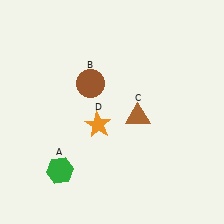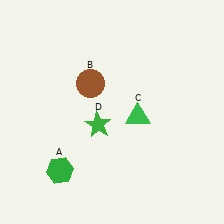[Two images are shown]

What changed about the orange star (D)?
In Image 1, D is orange. In Image 2, it changed to green.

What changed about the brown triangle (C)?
In Image 1, C is brown. In Image 2, it changed to green.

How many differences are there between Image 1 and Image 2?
There are 2 differences between the two images.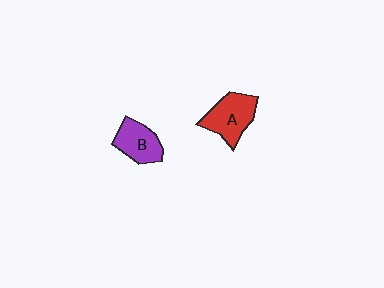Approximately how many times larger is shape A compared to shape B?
Approximately 1.3 times.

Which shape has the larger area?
Shape A (red).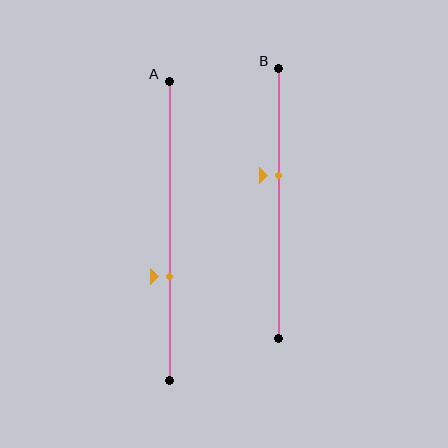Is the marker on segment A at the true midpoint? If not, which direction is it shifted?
No, the marker on segment A is shifted downward by about 15% of the segment length.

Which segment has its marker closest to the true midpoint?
Segment B has its marker closest to the true midpoint.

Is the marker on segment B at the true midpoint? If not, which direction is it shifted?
No, the marker on segment B is shifted upward by about 10% of the segment length.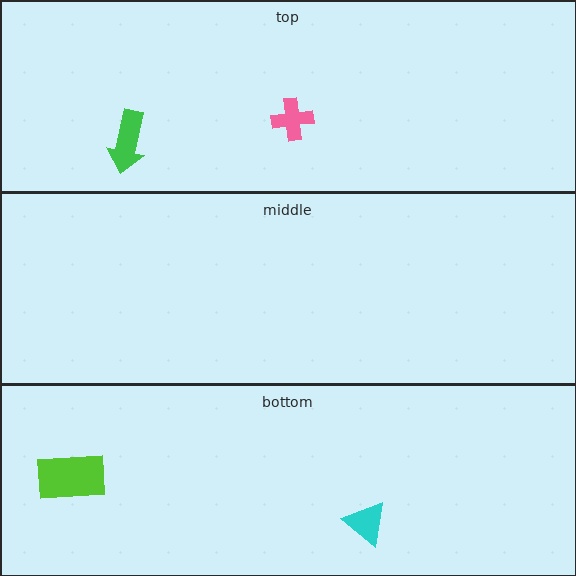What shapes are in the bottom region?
The lime rectangle, the cyan triangle.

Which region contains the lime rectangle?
The bottom region.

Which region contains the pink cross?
The top region.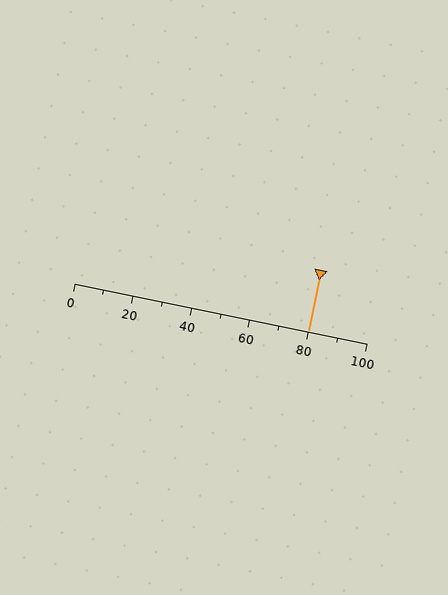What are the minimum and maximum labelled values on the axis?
The axis runs from 0 to 100.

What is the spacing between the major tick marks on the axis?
The major ticks are spaced 20 apart.